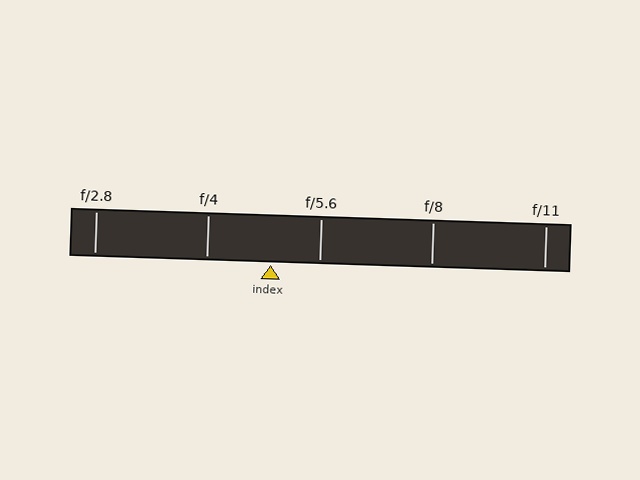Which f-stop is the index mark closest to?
The index mark is closest to f/5.6.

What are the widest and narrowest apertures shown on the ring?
The widest aperture shown is f/2.8 and the narrowest is f/11.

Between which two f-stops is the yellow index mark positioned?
The index mark is between f/4 and f/5.6.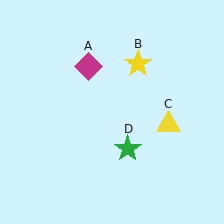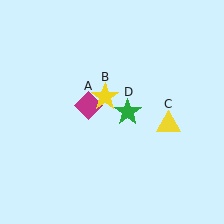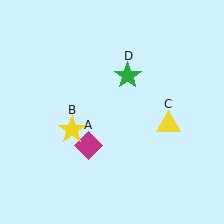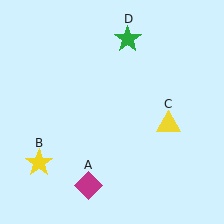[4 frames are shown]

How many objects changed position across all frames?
3 objects changed position: magenta diamond (object A), yellow star (object B), green star (object D).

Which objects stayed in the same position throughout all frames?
Yellow triangle (object C) remained stationary.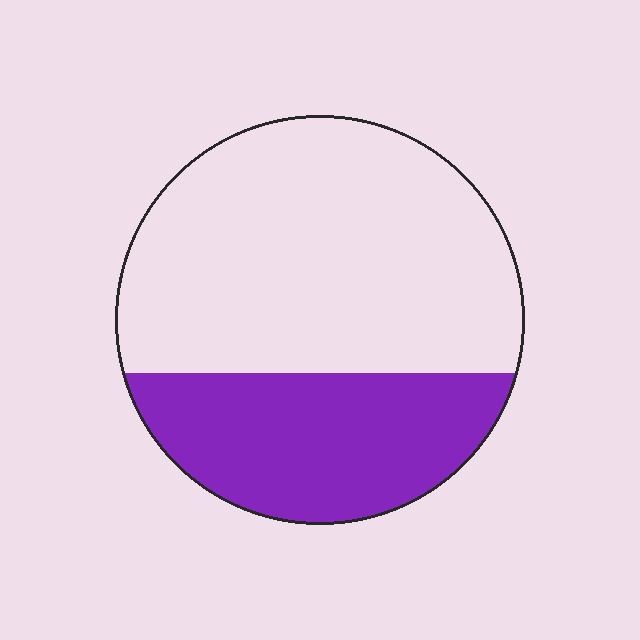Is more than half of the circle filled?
No.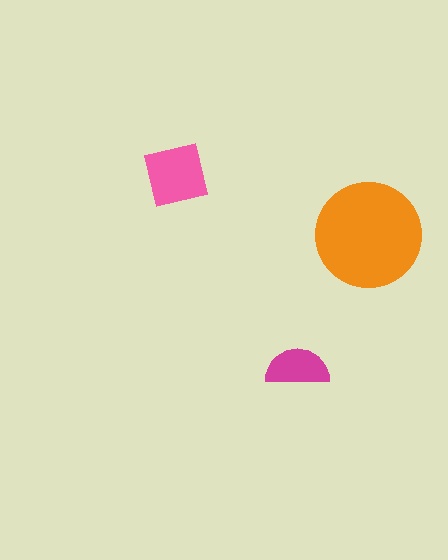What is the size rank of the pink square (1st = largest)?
2nd.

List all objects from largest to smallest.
The orange circle, the pink square, the magenta semicircle.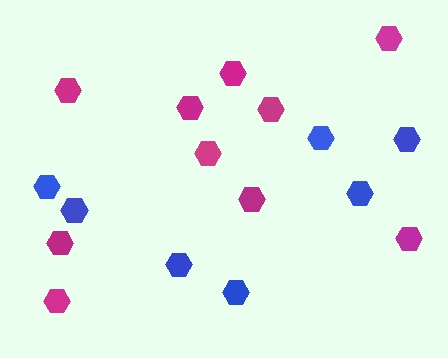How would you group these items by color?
There are 2 groups: one group of blue hexagons (7) and one group of magenta hexagons (10).